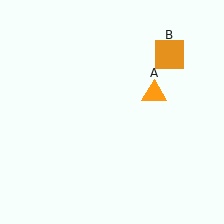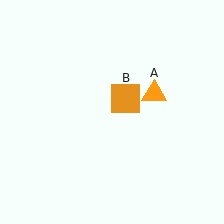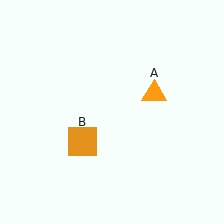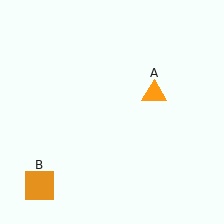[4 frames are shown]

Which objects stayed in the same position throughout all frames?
Orange triangle (object A) remained stationary.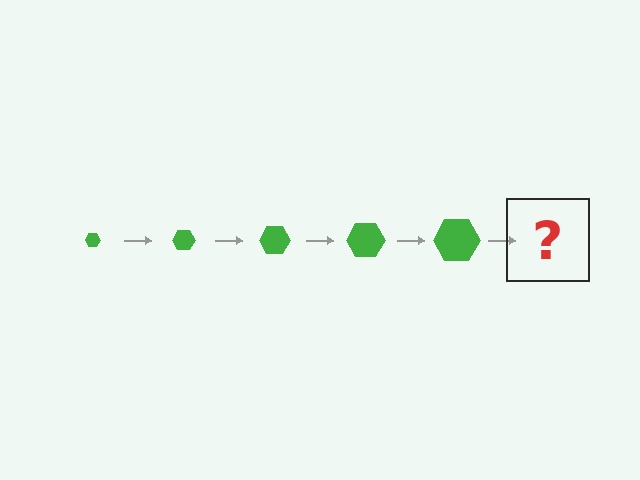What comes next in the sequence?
The next element should be a green hexagon, larger than the previous one.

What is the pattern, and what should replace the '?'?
The pattern is that the hexagon gets progressively larger each step. The '?' should be a green hexagon, larger than the previous one.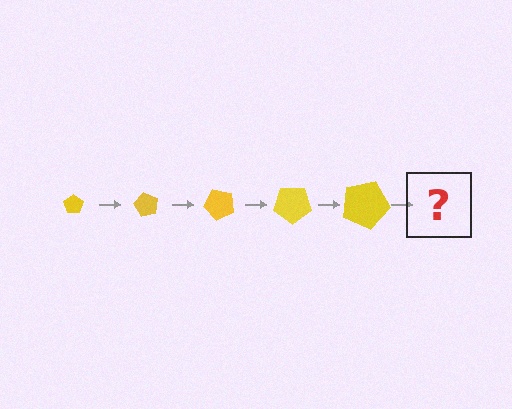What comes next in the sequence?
The next element should be a pentagon, larger than the previous one and rotated 300 degrees from the start.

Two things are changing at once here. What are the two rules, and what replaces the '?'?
The two rules are that the pentagon grows larger each step and it rotates 60 degrees each step. The '?' should be a pentagon, larger than the previous one and rotated 300 degrees from the start.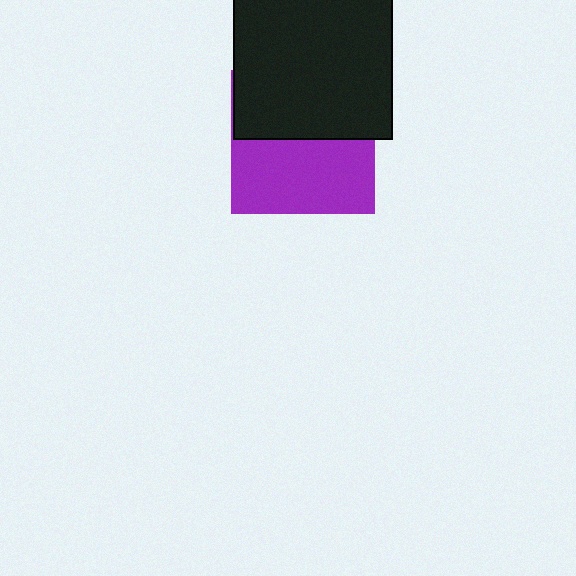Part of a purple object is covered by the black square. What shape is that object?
It is a square.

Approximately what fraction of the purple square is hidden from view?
Roughly 48% of the purple square is hidden behind the black square.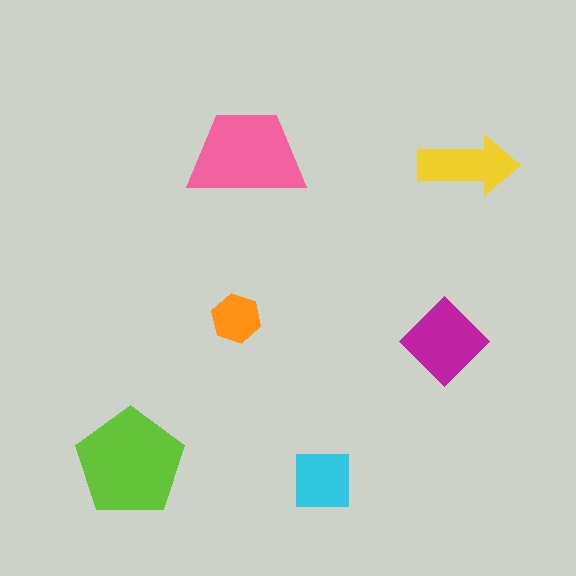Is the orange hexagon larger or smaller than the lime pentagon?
Smaller.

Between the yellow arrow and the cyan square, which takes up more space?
The yellow arrow.